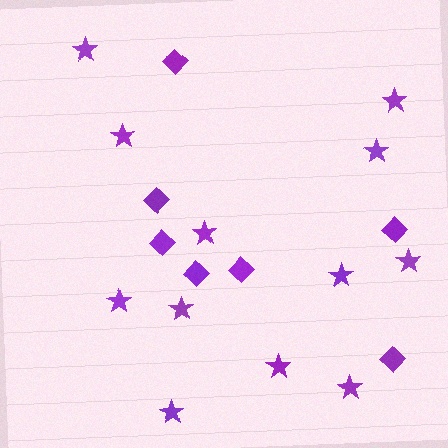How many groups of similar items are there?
There are 2 groups: one group of diamonds (7) and one group of stars (12).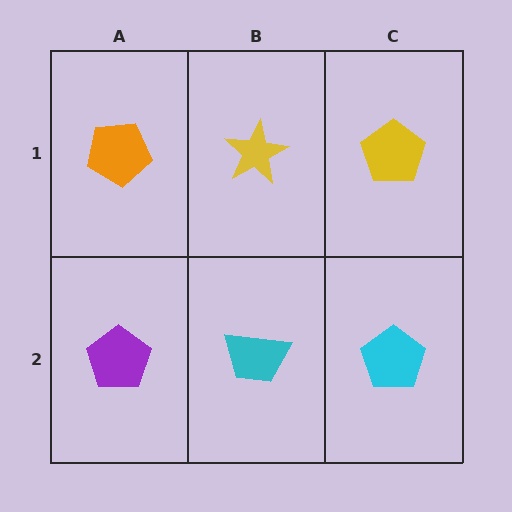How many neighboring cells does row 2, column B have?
3.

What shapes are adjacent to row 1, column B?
A cyan trapezoid (row 2, column B), an orange pentagon (row 1, column A), a yellow pentagon (row 1, column C).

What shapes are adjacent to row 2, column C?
A yellow pentagon (row 1, column C), a cyan trapezoid (row 2, column B).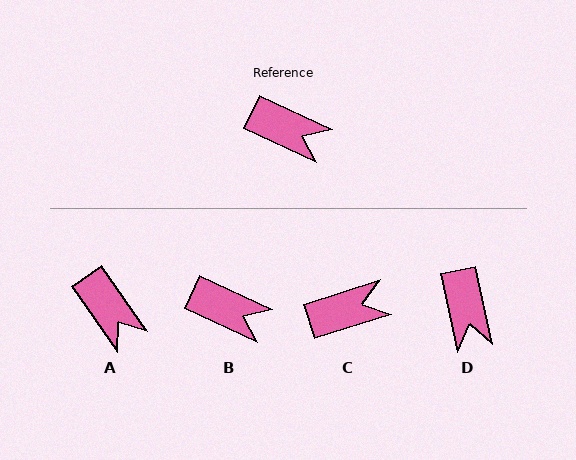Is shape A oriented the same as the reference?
No, it is off by about 30 degrees.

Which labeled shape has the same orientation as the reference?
B.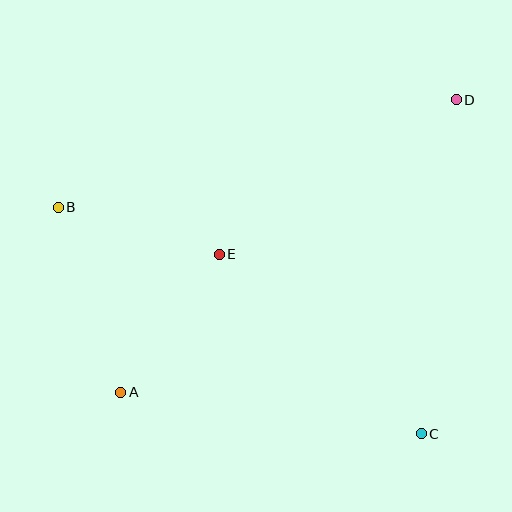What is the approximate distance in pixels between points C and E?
The distance between C and E is approximately 271 pixels.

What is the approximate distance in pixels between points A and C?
The distance between A and C is approximately 304 pixels.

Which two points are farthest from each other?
Points A and D are farthest from each other.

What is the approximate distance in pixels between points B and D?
The distance between B and D is approximately 412 pixels.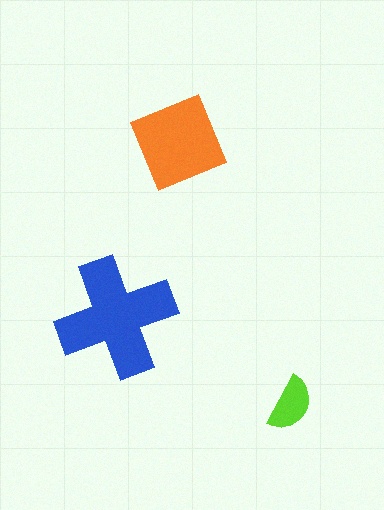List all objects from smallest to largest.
The lime semicircle, the orange diamond, the blue cross.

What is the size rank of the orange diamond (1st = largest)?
2nd.